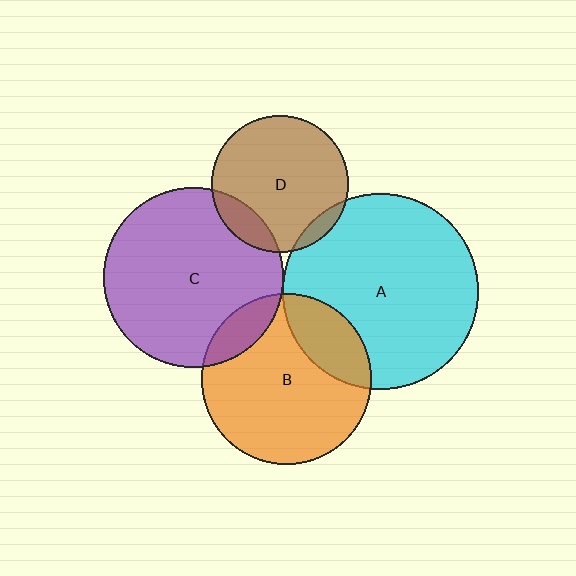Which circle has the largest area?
Circle A (cyan).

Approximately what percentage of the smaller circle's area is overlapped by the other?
Approximately 5%.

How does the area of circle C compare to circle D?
Approximately 1.7 times.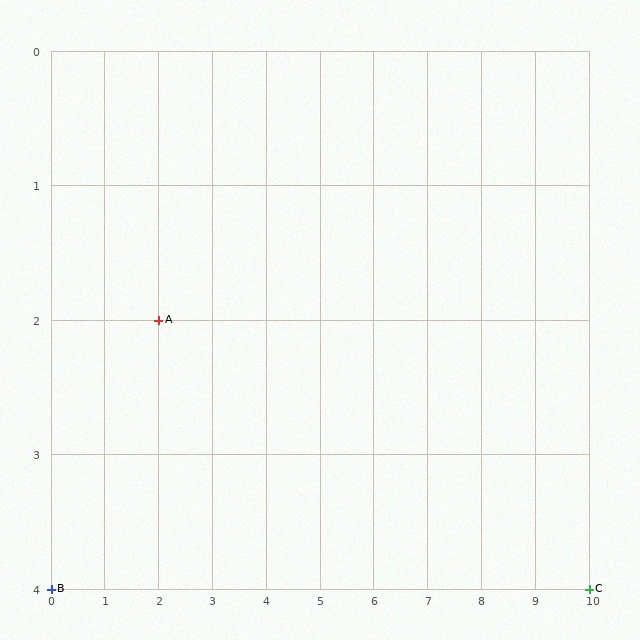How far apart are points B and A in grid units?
Points B and A are 2 columns and 2 rows apart (about 2.8 grid units diagonally).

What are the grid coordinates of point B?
Point B is at grid coordinates (0, 4).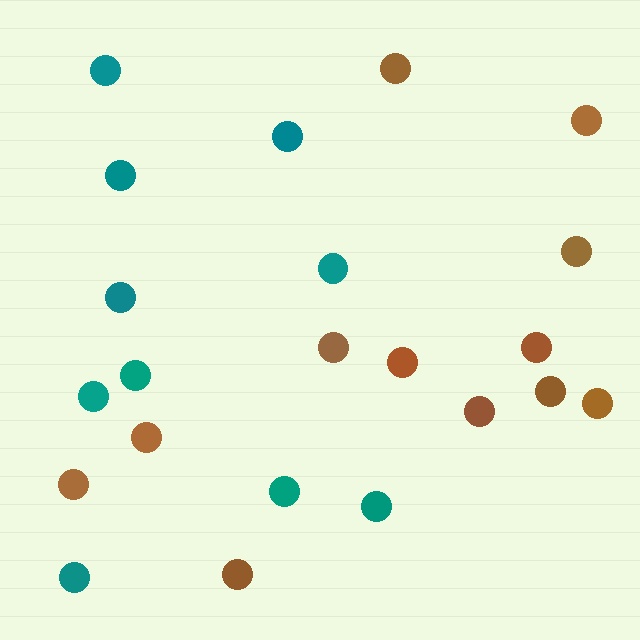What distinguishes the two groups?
There are 2 groups: one group of teal circles (10) and one group of brown circles (12).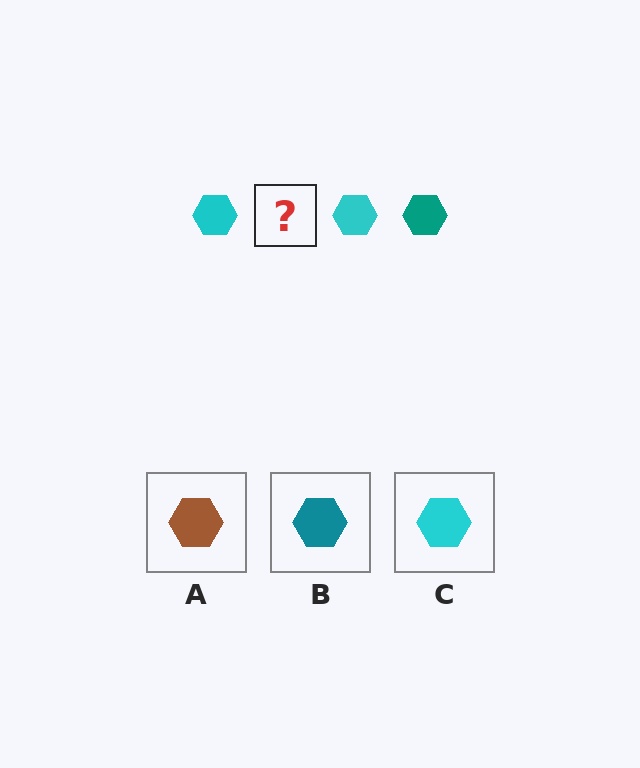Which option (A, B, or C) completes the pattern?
B.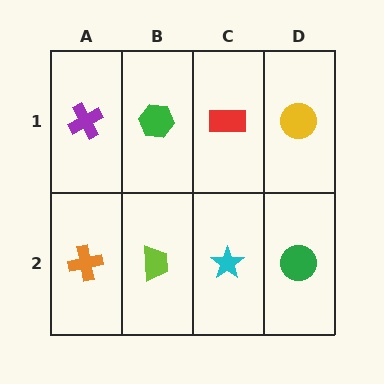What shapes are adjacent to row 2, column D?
A yellow circle (row 1, column D), a cyan star (row 2, column C).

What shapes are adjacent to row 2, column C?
A red rectangle (row 1, column C), a lime trapezoid (row 2, column B), a green circle (row 2, column D).